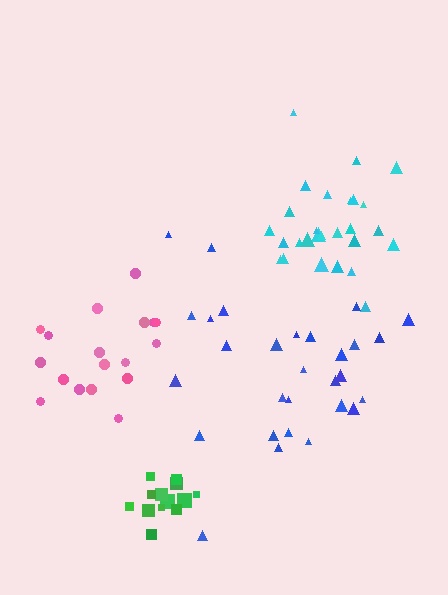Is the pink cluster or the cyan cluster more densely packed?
Cyan.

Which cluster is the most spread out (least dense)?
Blue.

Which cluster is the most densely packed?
Green.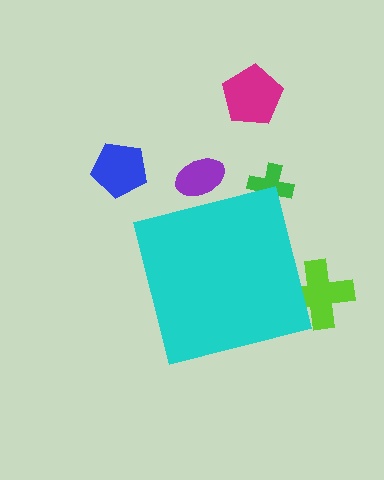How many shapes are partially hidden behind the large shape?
3 shapes are partially hidden.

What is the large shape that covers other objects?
A cyan square.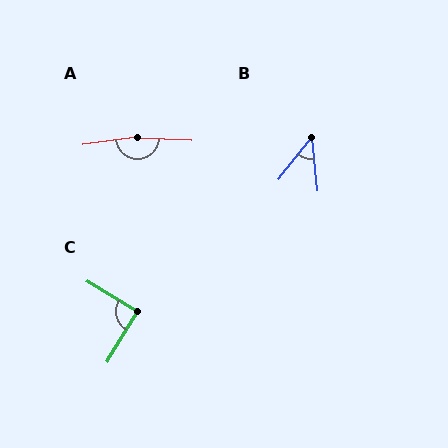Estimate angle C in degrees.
Approximately 90 degrees.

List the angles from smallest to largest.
B (44°), C (90°), A (169°).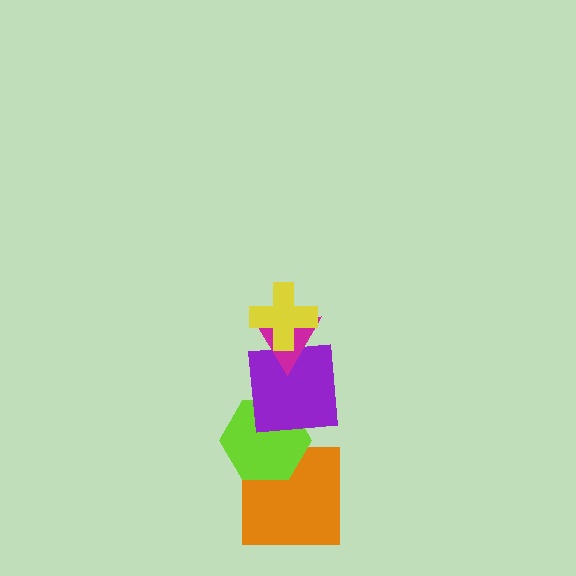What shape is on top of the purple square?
The magenta triangle is on top of the purple square.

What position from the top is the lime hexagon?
The lime hexagon is 4th from the top.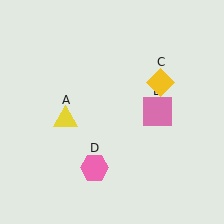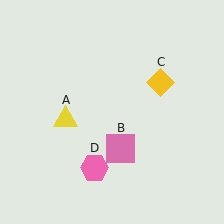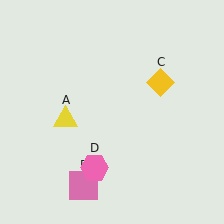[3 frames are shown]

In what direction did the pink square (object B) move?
The pink square (object B) moved down and to the left.